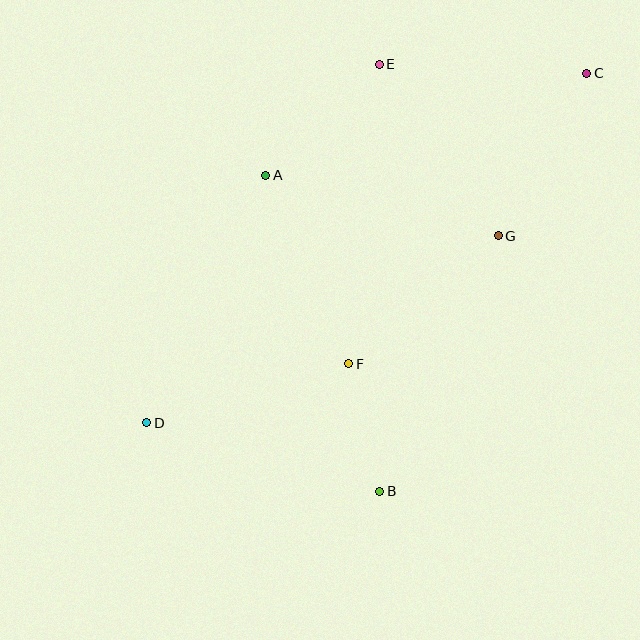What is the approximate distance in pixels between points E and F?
The distance between E and F is approximately 301 pixels.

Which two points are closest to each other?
Points B and F are closest to each other.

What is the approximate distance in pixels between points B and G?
The distance between B and G is approximately 281 pixels.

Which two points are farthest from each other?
Points C and D are farthest from each other.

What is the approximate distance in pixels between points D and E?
The distance between D and E is approximately 427 pixels.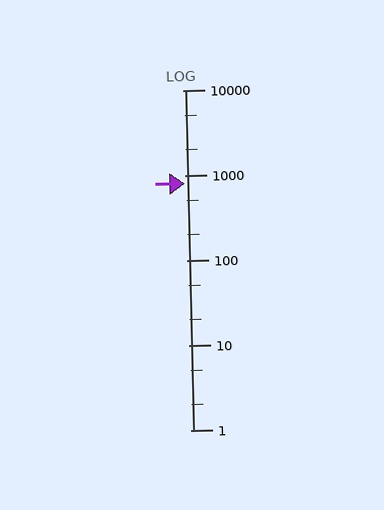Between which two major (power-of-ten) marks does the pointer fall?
The pointer is between 100 and 1000.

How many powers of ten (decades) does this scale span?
The scale spans 4 decades, from 1 to 10000.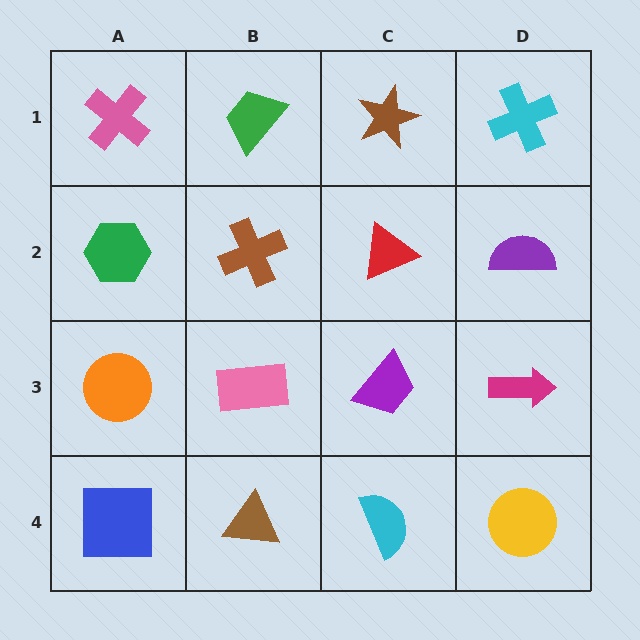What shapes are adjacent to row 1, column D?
A purple semicircle (row 2, column D), a brown star (row 1, column C).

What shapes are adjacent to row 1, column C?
A red triangle (row 2, column C), a green trapezoid (row 1, column B), a cyan cross (row 1, column D).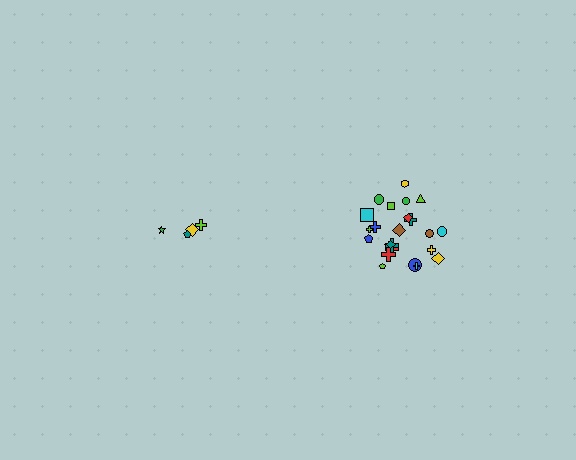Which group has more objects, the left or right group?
The right group.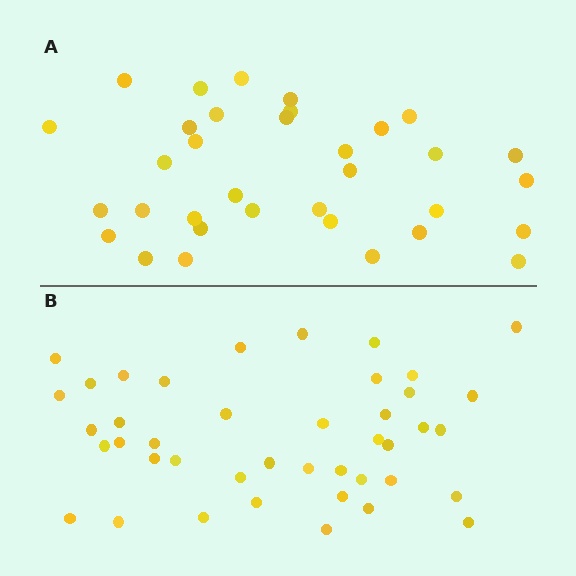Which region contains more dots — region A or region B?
Region B (the bottom region) has more dots.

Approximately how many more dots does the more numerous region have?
Region B has roughly 8 or so more dots than region A.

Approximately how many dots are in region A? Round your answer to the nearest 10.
About 30 dots. (The exact count is 34, which rounds to 30.)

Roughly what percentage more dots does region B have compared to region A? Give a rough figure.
About 25% more.